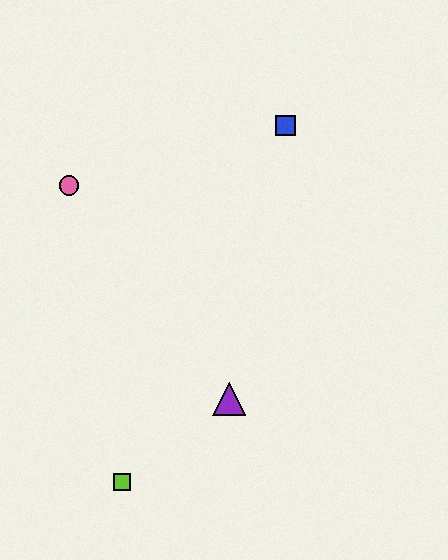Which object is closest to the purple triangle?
The lime square is closest to the purple triangle.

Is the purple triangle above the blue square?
No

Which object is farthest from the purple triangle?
The blue square is farthest from the purple triangle.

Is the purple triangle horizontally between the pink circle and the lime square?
No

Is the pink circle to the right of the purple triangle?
No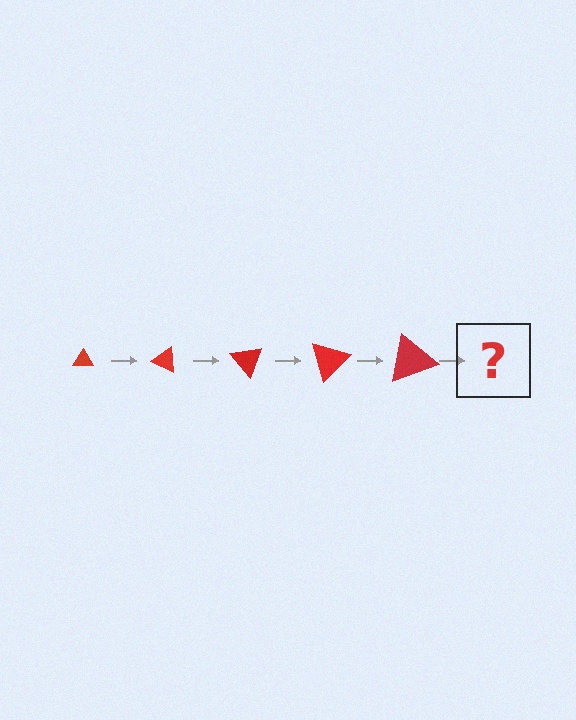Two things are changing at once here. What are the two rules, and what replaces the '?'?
The two rules are that the triangle grows larger each step and it rotates 25 degrees each step. The '?' should be a triangle, larger than the previous one and rotated 125 degrees from the start.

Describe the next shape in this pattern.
It should be a triangle, larger than the previous one and rotated 125 degrees from the start.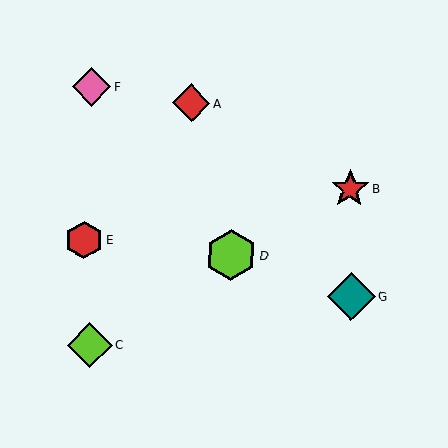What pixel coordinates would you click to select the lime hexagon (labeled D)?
Click at (231, 255) to select the lime hexagon D.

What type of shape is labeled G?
Shape G is a teal diamond.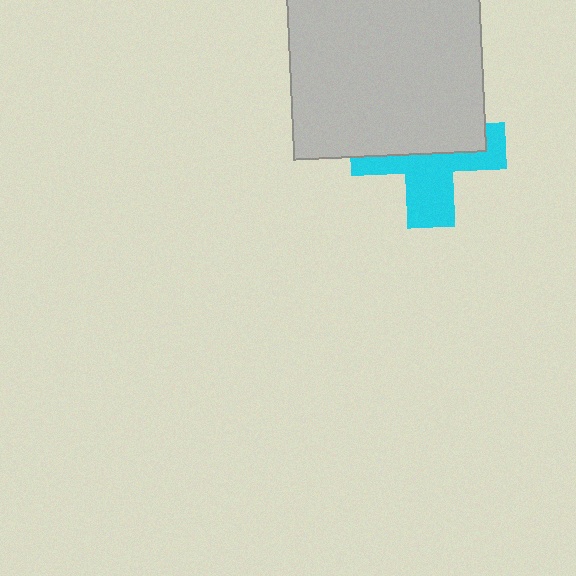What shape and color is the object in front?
The object in front is a light gray square.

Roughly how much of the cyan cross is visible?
About half of it is visible (roughly 47%).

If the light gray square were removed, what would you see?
You would see the complete cyan cross.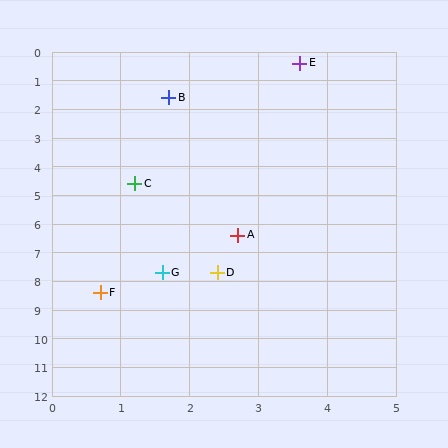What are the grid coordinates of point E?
Point E is at approximately (3.6, 0.4).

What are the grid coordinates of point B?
Point B is at approximately (1.7, 1.6).